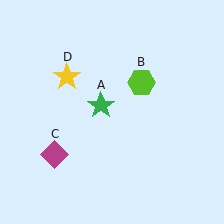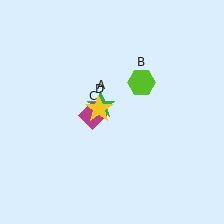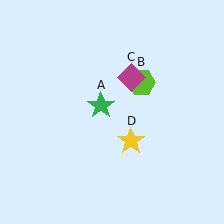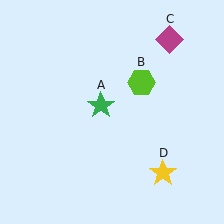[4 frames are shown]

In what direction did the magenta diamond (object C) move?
The magenta diamond (object C) moved up and to the right.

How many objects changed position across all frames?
2 objects changed position: magenta diamond (object C), yellow star (object D).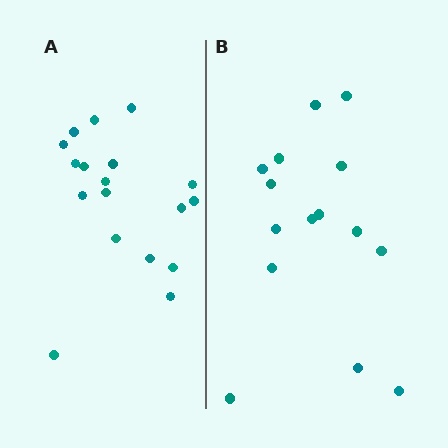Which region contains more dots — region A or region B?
Region A (the left region) has more dots.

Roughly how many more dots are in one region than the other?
Region A has just a few more — roughly 2 or 3 more dots than region B.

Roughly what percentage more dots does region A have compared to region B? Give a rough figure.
About 20% more.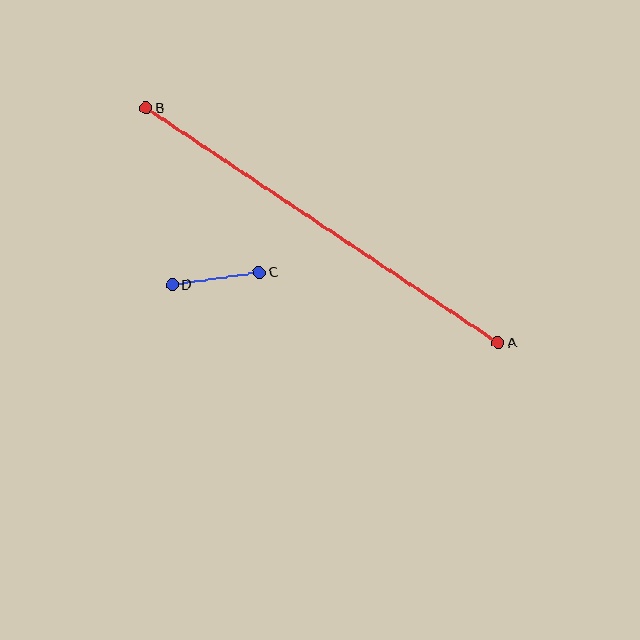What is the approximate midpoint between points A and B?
The midpoint is at approximately (322, 226) pixels.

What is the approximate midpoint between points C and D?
The midpoint is at approximately (216, 279) pixels.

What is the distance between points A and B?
The distance is approximately 423 pixels.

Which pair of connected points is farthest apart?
Points A and B are farthest apart.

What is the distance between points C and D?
The distance is approximately 88 pixels.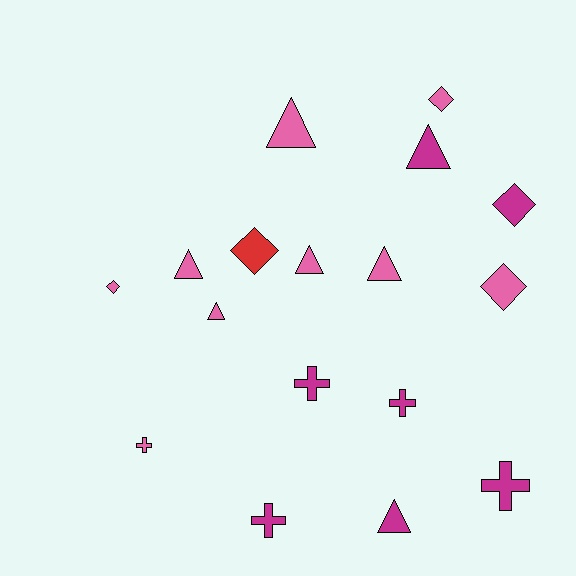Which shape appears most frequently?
Triangle, with 7 objects.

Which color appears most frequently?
Pink, with 9 objects.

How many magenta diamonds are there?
There is 1 magenta diamond.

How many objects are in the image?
There are 17 objects.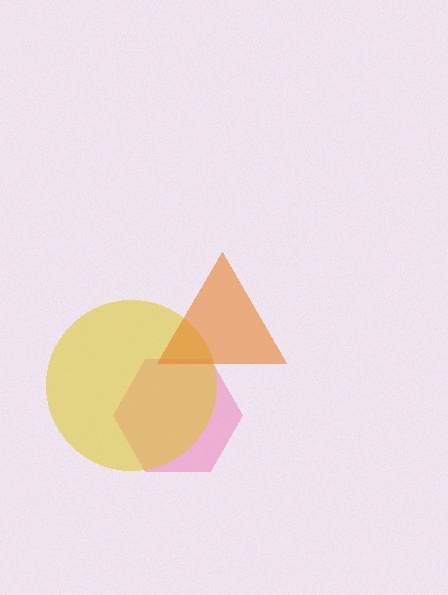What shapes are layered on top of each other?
The layered shapes are: a pink hexagon, a yellow circle, an orange triangle.